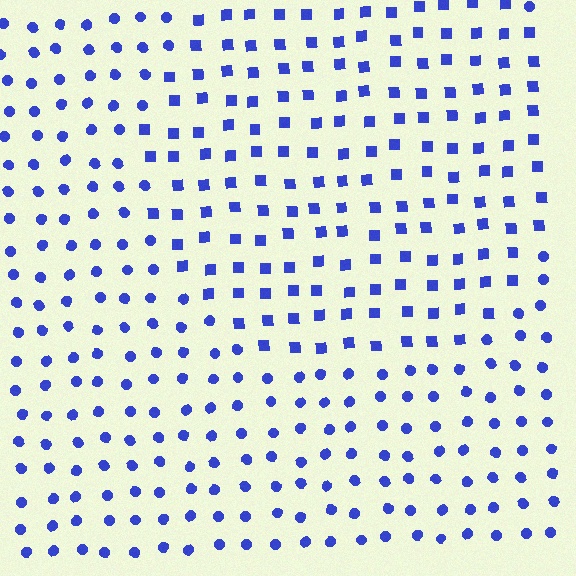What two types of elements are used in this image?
The image uses squares inside the circle region and circles outside it.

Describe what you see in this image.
The image is filled with small blue elements arranged in a uniform grid. A circle-shaped region contains squares, while the surrounding area contains circles. The boundary is defined purely by the change in element shape.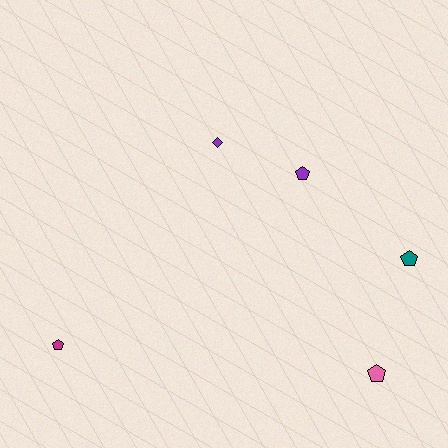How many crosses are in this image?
There are no crosses.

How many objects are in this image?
There are 5 objects.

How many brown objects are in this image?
There are no brown objects.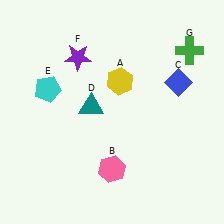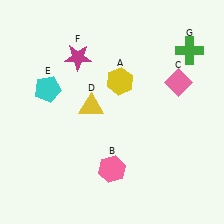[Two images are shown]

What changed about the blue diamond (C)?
In Image 1, C is blue. In Image 2, it changed to pink.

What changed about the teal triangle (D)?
In Image 1, D is teal. In Image 2, it changed to yellow.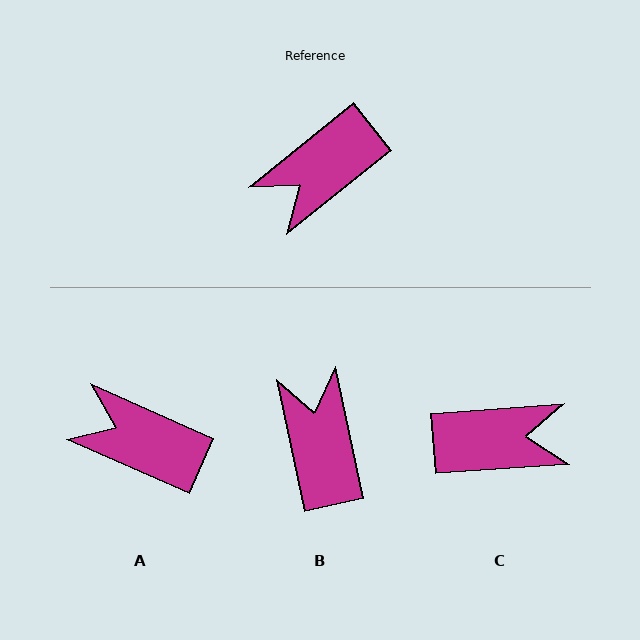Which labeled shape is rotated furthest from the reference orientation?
C, about 145 degrees away.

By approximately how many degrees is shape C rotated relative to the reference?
Approximately 145 degrees counter-clockwise.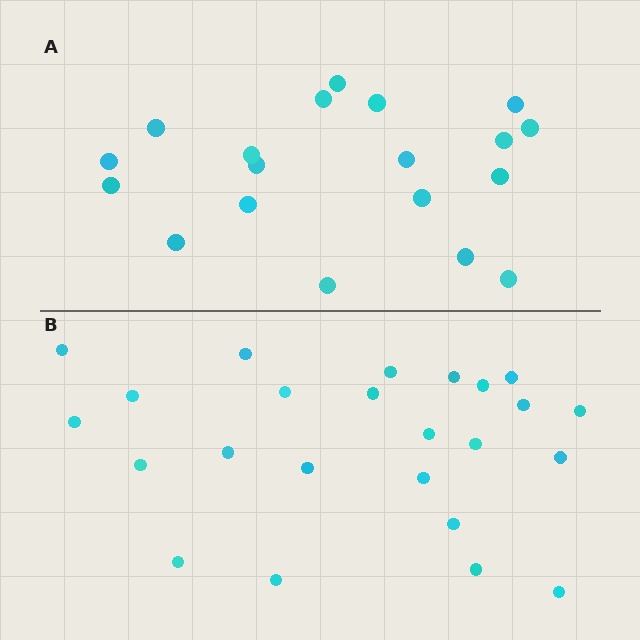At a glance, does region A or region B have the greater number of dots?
Region B (the bottom region) has more dots.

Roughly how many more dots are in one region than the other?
Region B has about 5 more dots than region A.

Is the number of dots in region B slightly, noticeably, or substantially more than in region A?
Region B has noticeably more, but not dramatically so. The ratio is roughly 1.3 to 1.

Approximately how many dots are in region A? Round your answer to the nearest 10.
About 20 dots. (The exact count is 19, which rounds to 20.)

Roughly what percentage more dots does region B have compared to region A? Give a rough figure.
About 25% more.